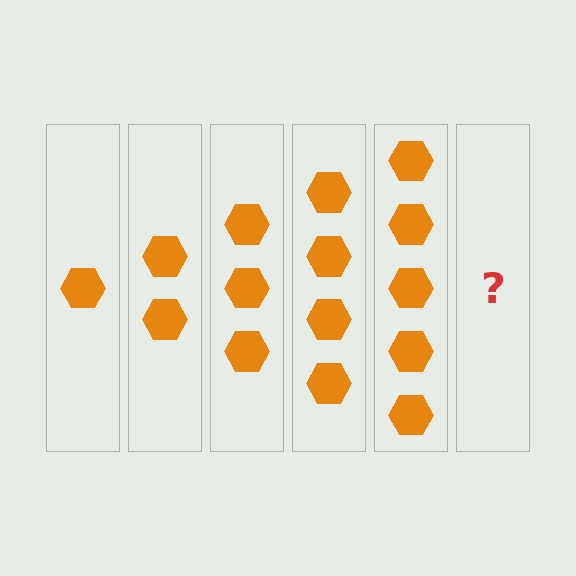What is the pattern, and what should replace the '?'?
The pattern is that each step adds one more hexagon. The '?' should be 6 hexagons.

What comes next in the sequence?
The next element should be 6 hexagons.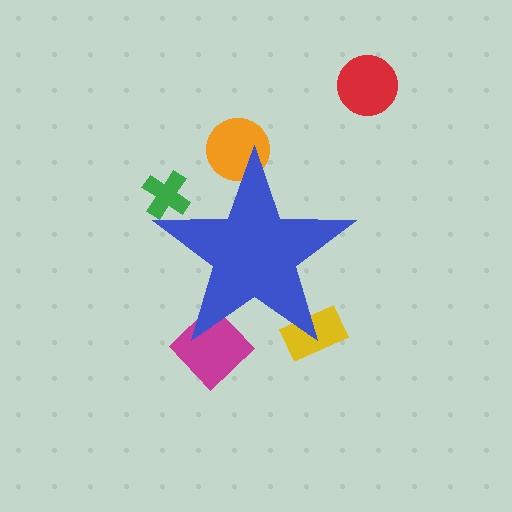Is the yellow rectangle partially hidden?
Yes, the yellow rectangle is partially hidden behind the blue star.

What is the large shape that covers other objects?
A blue star.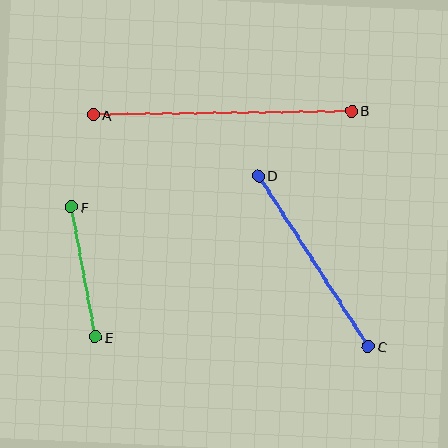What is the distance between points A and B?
The distance is approximately 258 pixels.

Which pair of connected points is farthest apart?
Points A and B are farthest apart.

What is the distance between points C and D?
The distance is approximately 203 pixels.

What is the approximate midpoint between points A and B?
The midpoint is at approximately (222, 113) pixels.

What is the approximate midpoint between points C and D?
The midpoint is at approximately (313, 261) pixels.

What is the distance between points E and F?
The distance is approximately 132 pixels.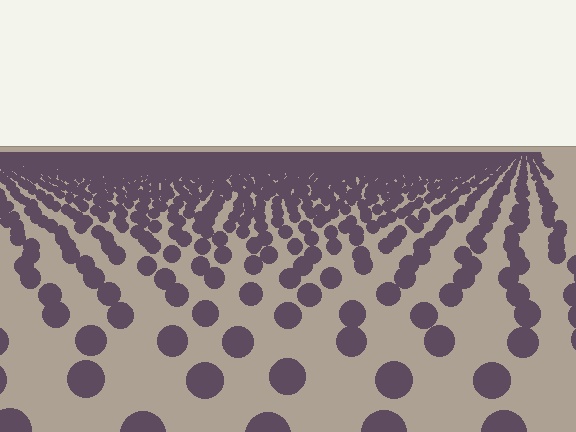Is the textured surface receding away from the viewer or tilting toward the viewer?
The surface is receding away from the viewer. Texture elements get smaller and denser toward the top.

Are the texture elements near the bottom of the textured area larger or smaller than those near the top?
Larger. Near the bottom, elements are closer to the viewer and appear at a bigger on-screen size.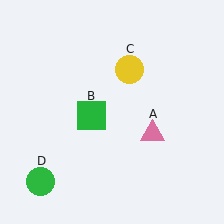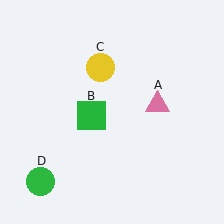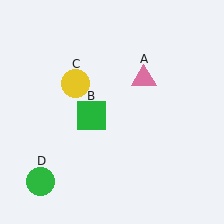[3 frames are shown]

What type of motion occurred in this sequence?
The pink triangle (object A), yellow circle (object C) rotated counterclockwise around the center of the scene.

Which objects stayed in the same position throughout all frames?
Green square (object B) and green circle (object D) remained stationary.